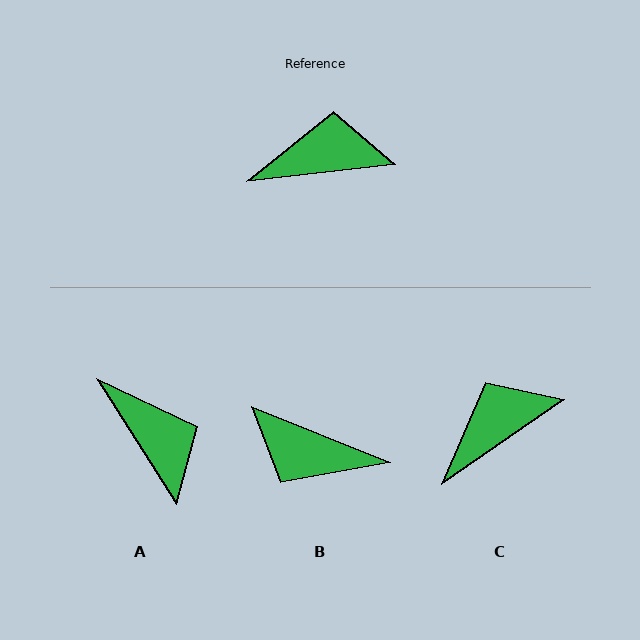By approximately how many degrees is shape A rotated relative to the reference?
Approximately 64 degrees clockwise.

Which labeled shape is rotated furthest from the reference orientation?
B, about 151 degrees away.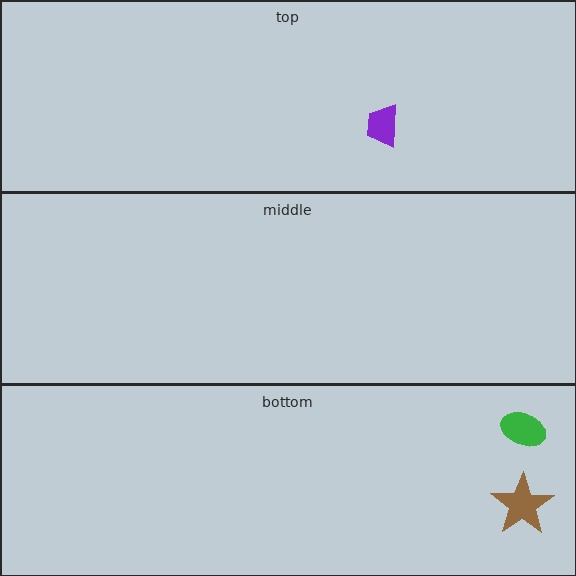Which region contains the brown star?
The bottom region.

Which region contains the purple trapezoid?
The top region.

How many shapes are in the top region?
1.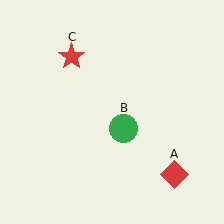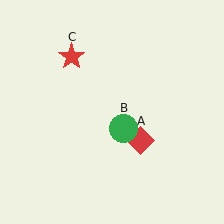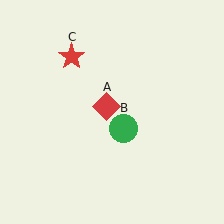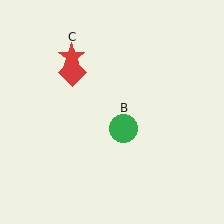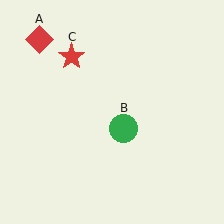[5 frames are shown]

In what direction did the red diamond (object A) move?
The red diamond (object A) moved up and to the left.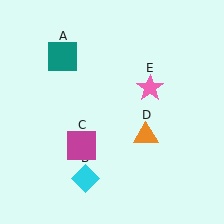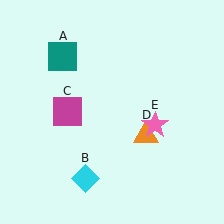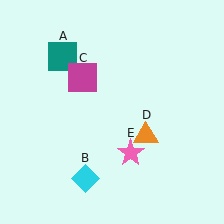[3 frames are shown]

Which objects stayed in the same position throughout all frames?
Teal square (object A) and cyan diamond (object B) and orange triangle (object D) remained stationary.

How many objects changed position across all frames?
2 objects changed position: magenta square (object C), pink star (object E).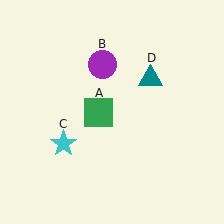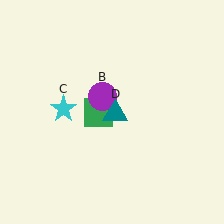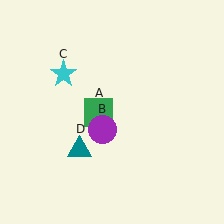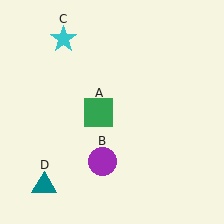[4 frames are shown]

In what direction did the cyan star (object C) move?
The cyan star (object C) moved up.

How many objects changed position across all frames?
3 objects changed position: purple circle (object B), cyan star (object C), teal triangle (object D).